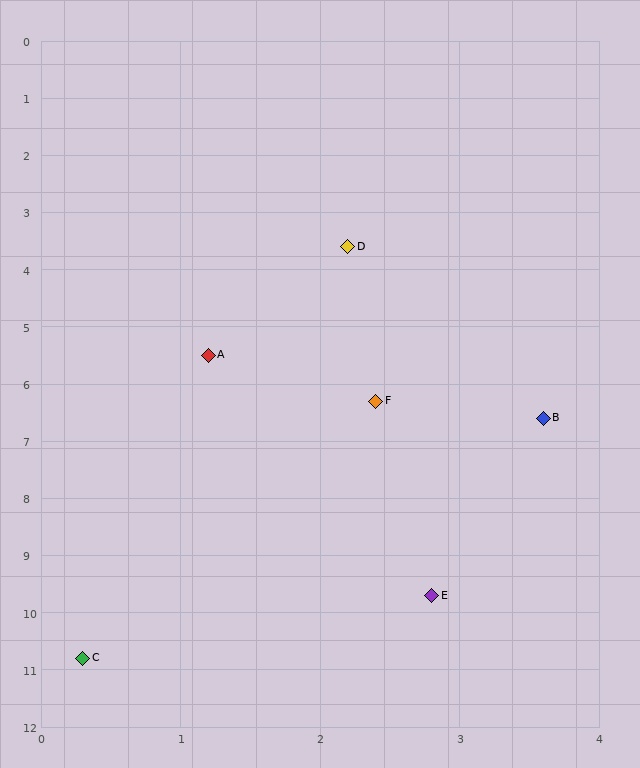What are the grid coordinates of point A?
Point A is at approximately (1.2, 5.5).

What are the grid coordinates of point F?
Point F is at approximately (2.4, 6.3).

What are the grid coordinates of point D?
Point D is at approximately (2.2, 3.6).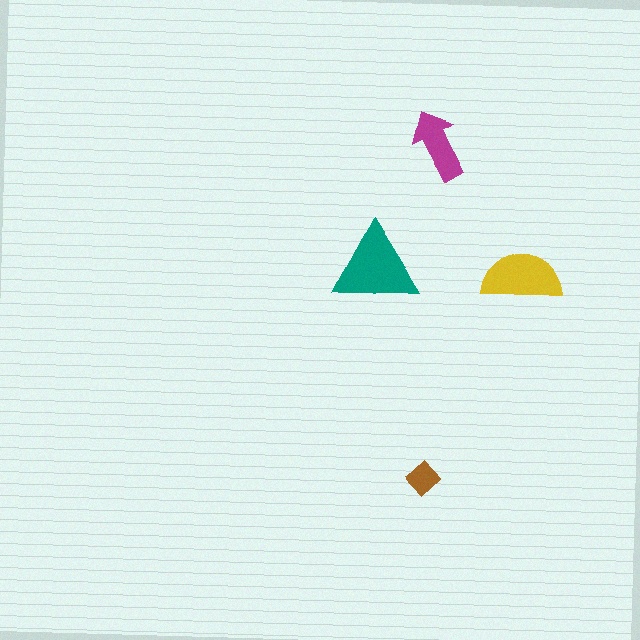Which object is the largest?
The teal triangle.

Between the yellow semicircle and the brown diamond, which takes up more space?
The yellow semicircle.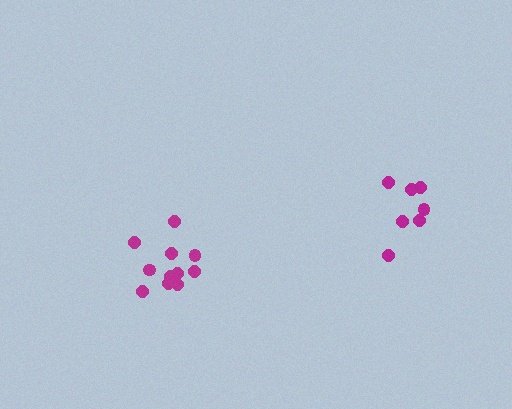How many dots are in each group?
Group 1: 7 dots, Group 2: 11 dots (18 total).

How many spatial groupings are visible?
There are 2 spatial groupings.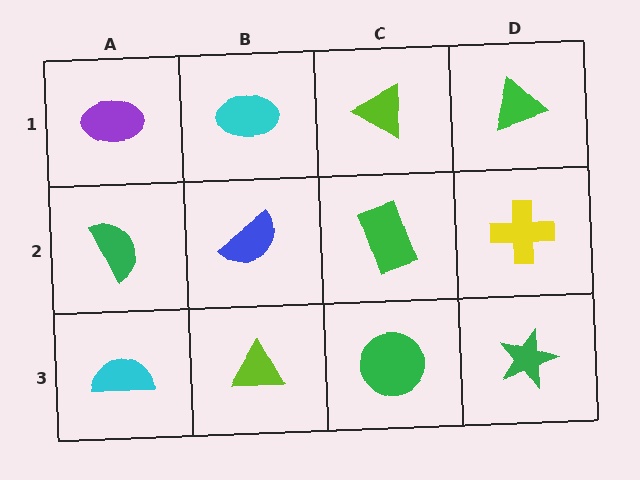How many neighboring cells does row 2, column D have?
3.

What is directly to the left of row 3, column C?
A lime triangle.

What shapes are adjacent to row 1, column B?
A blue semicircle (row 2, column B), a purple ellipse (row 1, column A), a lime triangle (row 1, column C).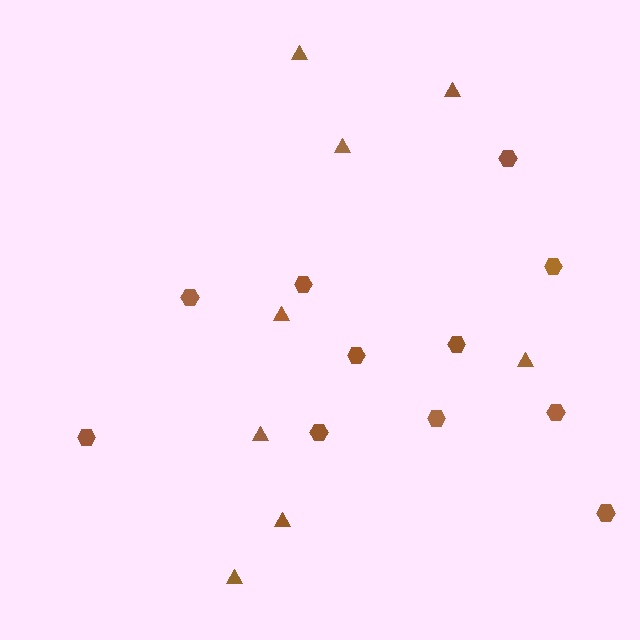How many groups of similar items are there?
There are 2 groups: one group of triangles (8) and one group of hexagons (11).